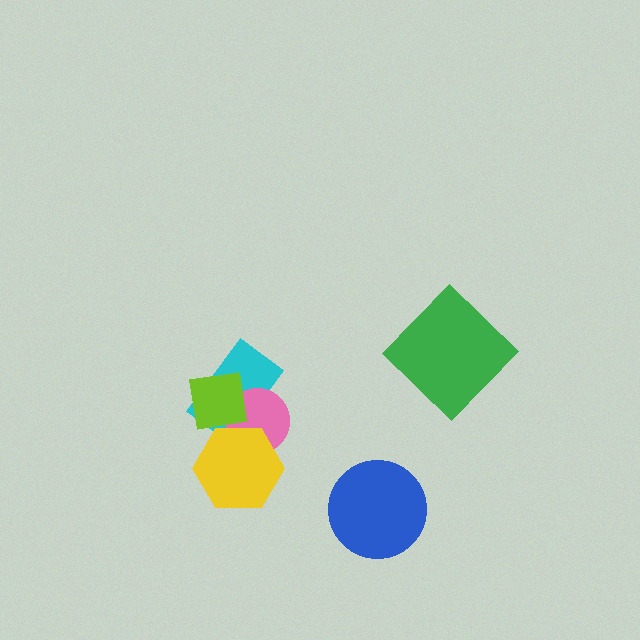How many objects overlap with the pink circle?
3 objects overlap with the pink circle.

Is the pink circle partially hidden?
Yes, it is partially covered by another shape.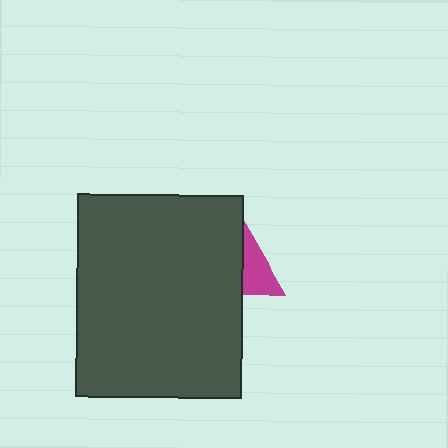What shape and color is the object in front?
The object in front is a dark gray rectangle.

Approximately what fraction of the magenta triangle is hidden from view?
Roughly 70% of the magenta triangle is hidden behind the dark gray rectangle.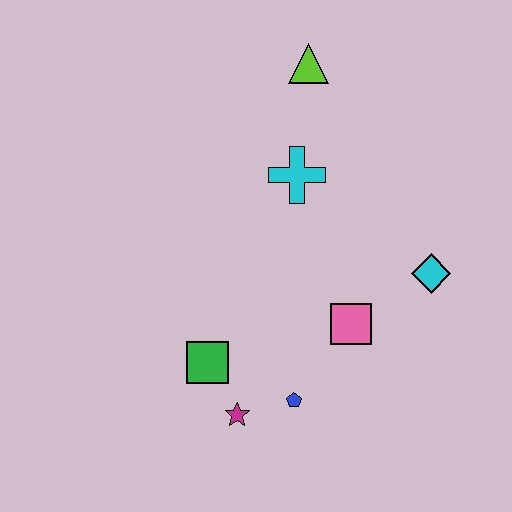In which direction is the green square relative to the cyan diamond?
The green square is to the left of the cyan diamond.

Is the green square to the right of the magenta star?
No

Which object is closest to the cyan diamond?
The pink square is closest to the cyan diamond.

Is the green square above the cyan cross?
No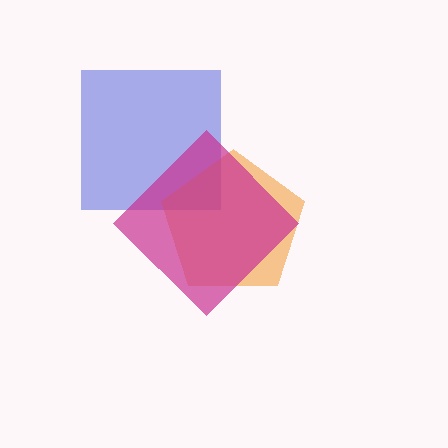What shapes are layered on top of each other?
The layered shapes are: a blue square, an orange pentagon, a magenta diamond.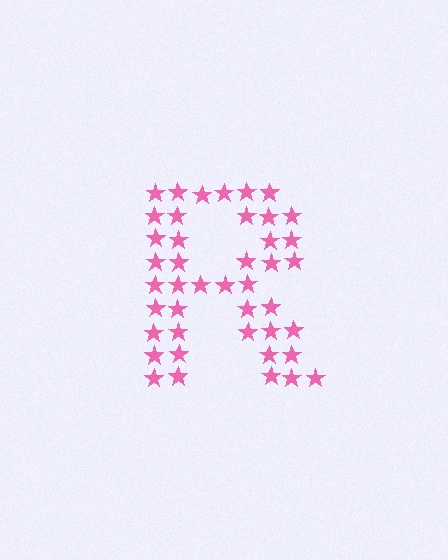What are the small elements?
The small elements are stars.